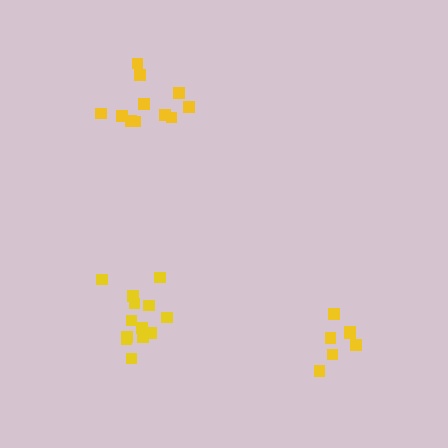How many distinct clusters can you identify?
There are 3 distinct clusters.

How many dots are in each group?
Group 1: 7 dots, Group 2: 13 dots, Group 3: 11 dots (31 total).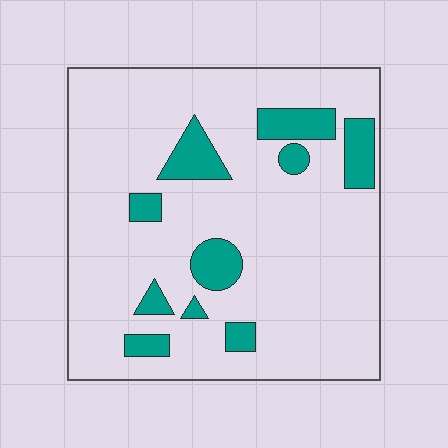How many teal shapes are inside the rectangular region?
10.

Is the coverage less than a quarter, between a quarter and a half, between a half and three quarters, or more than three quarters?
Less than a quarter.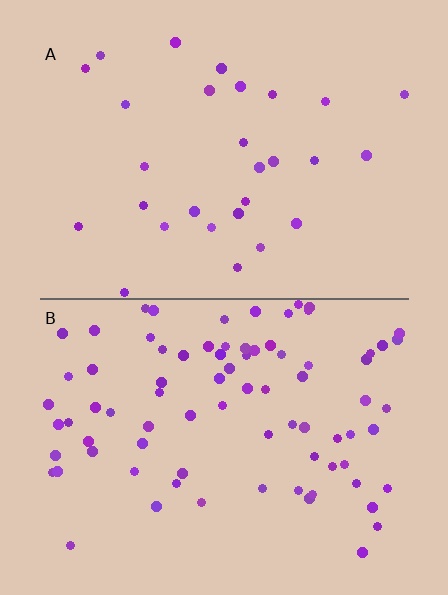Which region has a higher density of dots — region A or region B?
B (the bottom).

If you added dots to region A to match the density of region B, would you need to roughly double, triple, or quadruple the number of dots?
Approximately triple.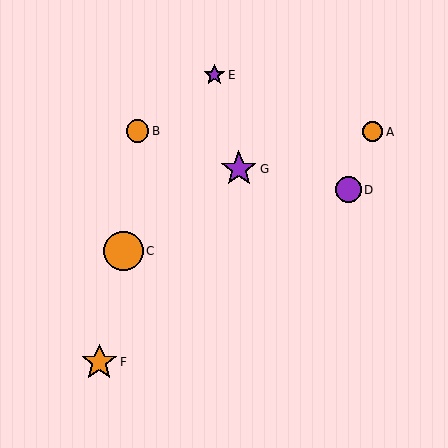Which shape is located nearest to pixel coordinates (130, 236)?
The orange circle (labeled C) at (124, 251) is nearest to that location.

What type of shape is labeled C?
Shape C is an orange circle.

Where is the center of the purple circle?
The center of the purple circle is at (348, 190).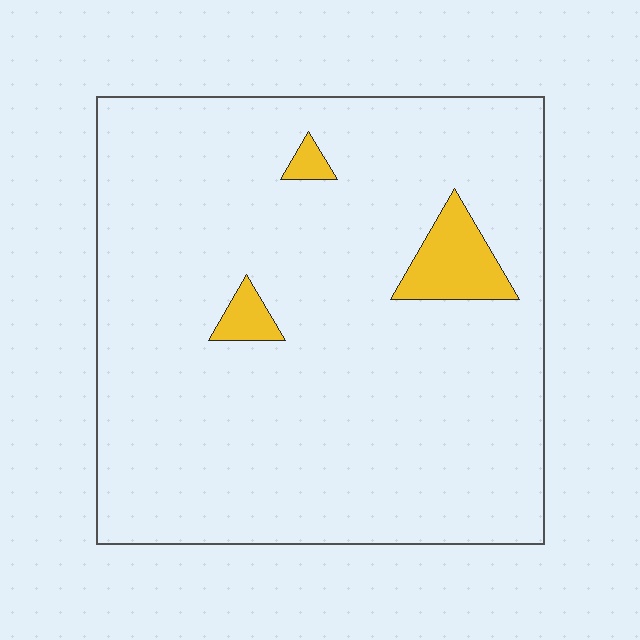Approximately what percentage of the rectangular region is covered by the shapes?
Approximately 5%.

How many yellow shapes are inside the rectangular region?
3.